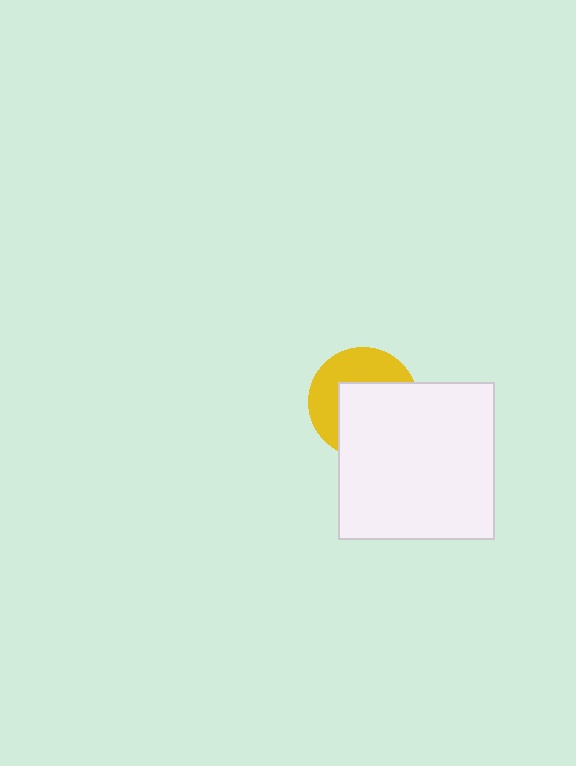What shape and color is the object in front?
The object in front is a white square.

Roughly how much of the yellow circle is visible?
A small part of it is visible (roughly 44%).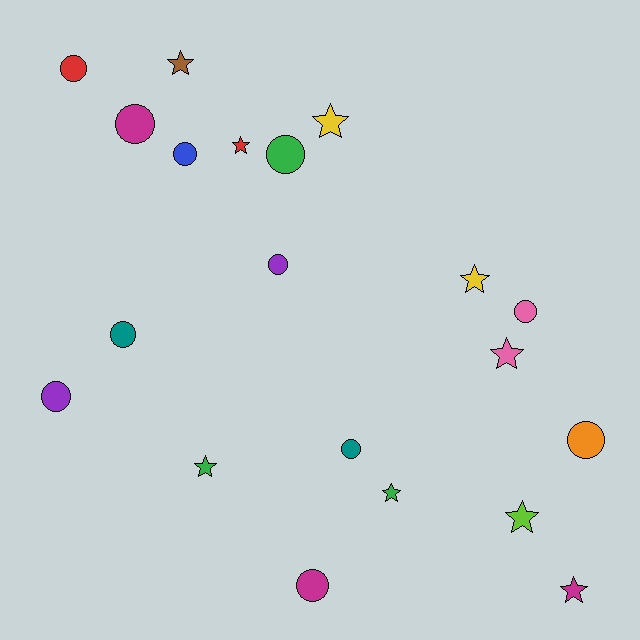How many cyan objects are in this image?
There are no cyan objects.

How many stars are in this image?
There are 9 stars.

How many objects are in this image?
There are 20 objects.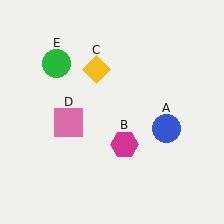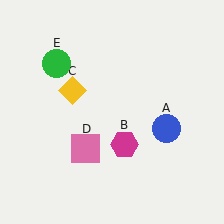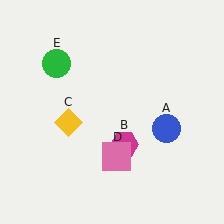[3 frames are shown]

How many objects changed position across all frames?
2 objects changed position: yellow diamond (object C), pink square (object D).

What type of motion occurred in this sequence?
The yellow diamond (object C), pink square (object D) rotated counterclockwise around the center of the scene.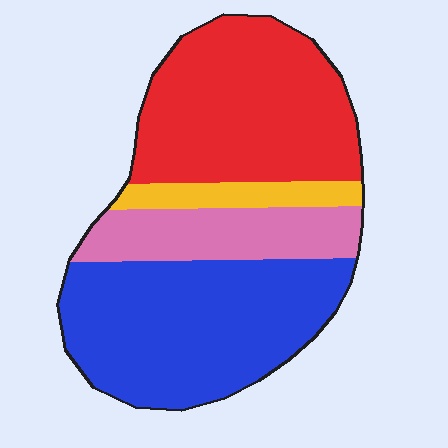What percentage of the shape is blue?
Blue takes up between a quarter and a half of the shape.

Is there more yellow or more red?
Red.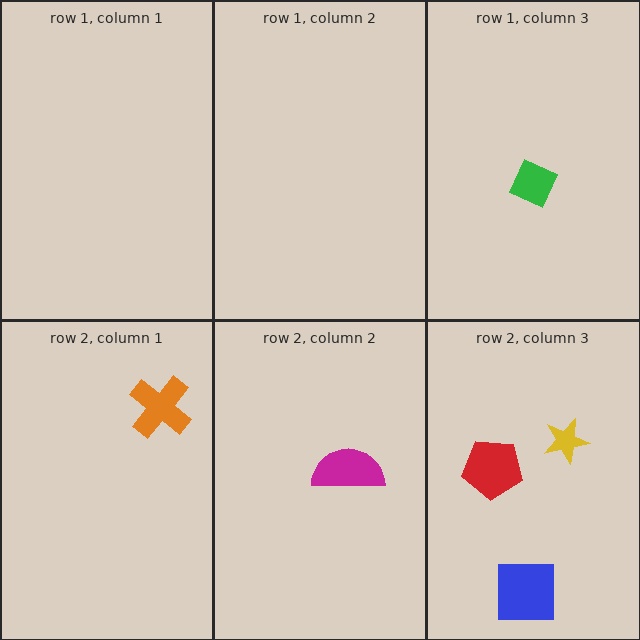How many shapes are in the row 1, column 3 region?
1.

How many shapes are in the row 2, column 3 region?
3.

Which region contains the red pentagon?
The row 2, column 3 region.